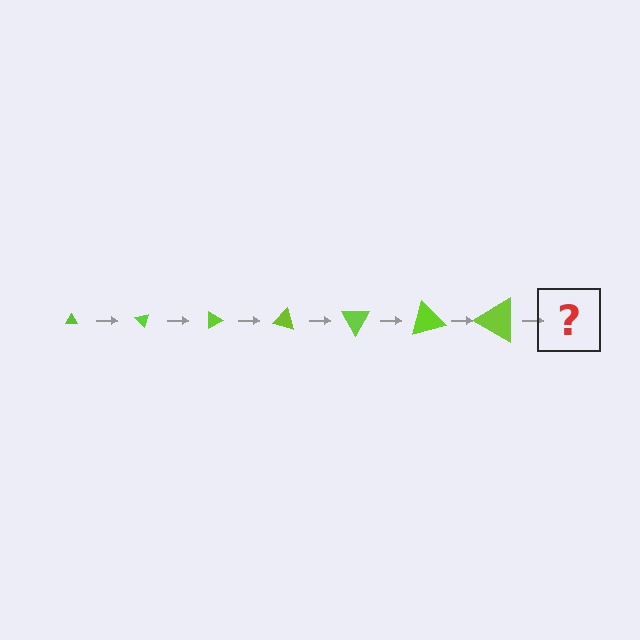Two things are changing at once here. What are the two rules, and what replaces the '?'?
The two rules are that the triangle grows larger each step and it rotates 45 degrees each step. The '?' should be a triangle, larger than the previous one and rotated 315 degrees from the start.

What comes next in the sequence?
The next element should be a triangle, larger than the previous one and rotated 315 degrees from the start.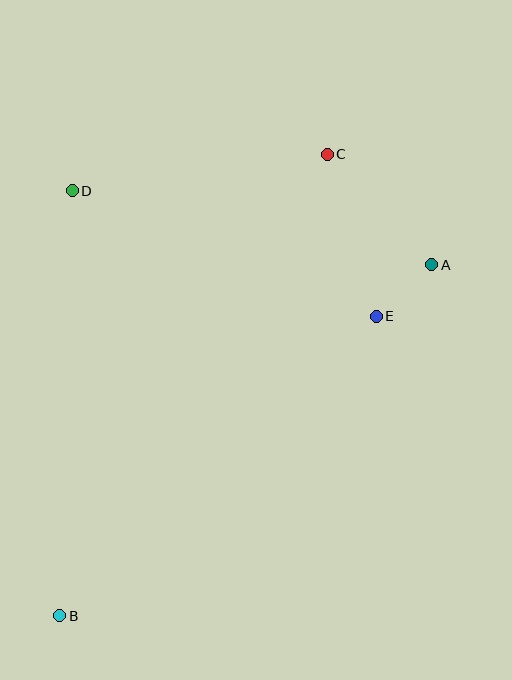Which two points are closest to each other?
Points A and E are closest to each other.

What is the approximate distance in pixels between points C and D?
The distance between C and D is approximately 257 pixels.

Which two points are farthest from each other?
Points B and C are farthest from each other.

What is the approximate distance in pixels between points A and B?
The distance between A and B is approximately 511 pixels.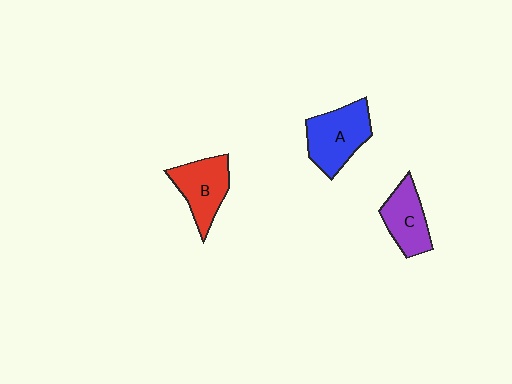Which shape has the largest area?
Shape A (blue).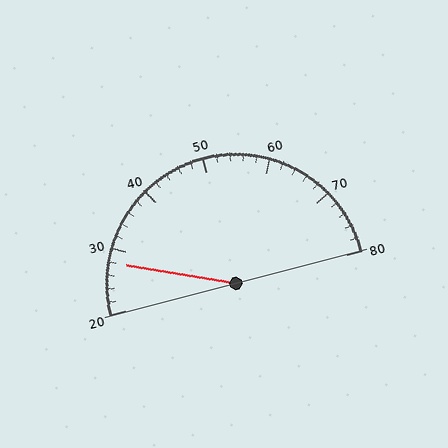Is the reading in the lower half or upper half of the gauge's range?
The reading is in the lower half of the range (20 to 80).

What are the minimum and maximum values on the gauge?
The gauge ranges from 20 to 80.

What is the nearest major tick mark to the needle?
The nearest major tick mark is 30.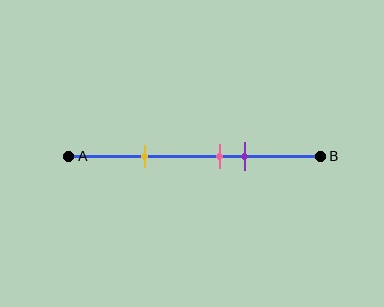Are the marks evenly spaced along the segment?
No, the marks are not evenly spaced.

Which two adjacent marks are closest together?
The pink and purple marks are the closest adjacent pair.